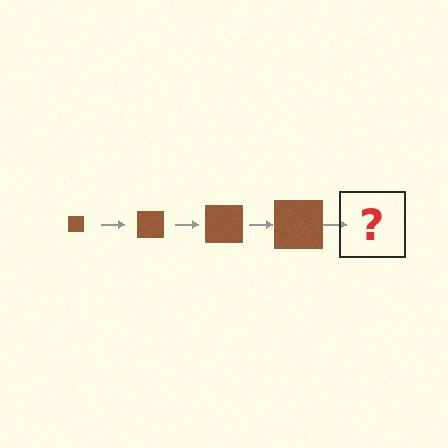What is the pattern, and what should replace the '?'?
The pattern is that the square gets progressively larger each step. The '?' should be a brown square, larger than the previous one.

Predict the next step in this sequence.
The next step is a brown square, larger than the previous one.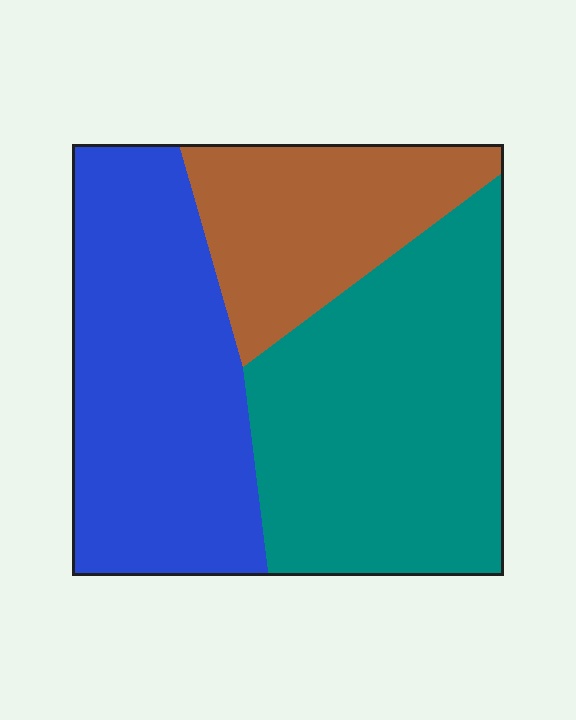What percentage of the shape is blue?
Blue takes up about three eighths (3/8) of the shape.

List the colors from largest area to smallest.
From largest to smallest: teal, blue, brown.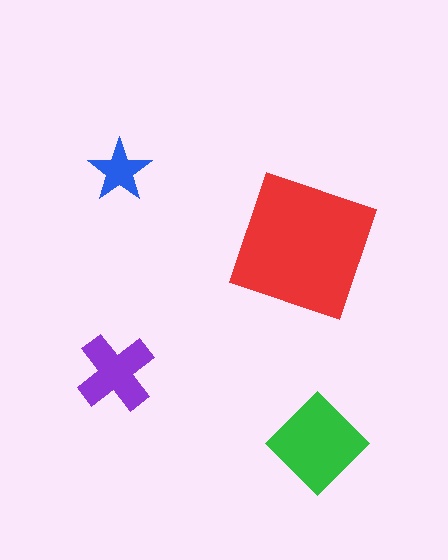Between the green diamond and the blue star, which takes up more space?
The green diamond.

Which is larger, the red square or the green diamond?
The red square.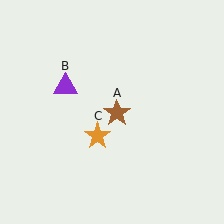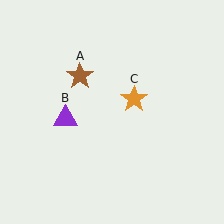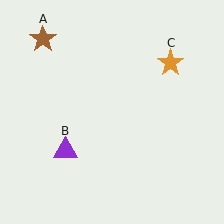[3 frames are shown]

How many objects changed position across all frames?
3 objects changed position: brown star (object A), purple triangle (object B), orange star (object C).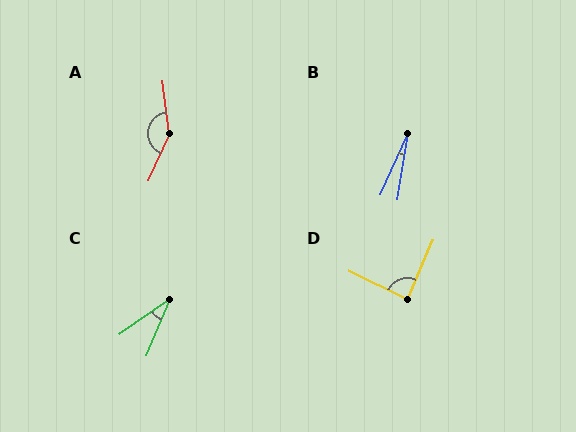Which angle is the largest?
A, at approximately 149 degrees.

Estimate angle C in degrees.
Approximately 33 degrees.